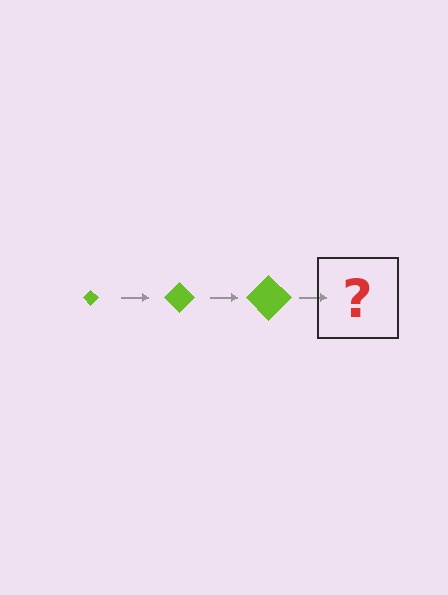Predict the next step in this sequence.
The next step is a lime diamond, larger than the previous one.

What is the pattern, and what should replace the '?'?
The pattern is that the diamond gets progressively larger each step. The '?' should be a lime diamond, larger than the previous one.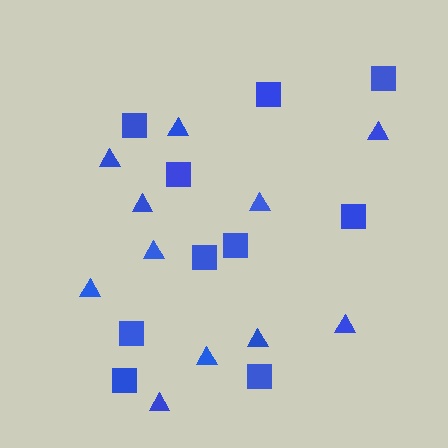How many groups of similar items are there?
There are 2 groups: one group of squares (10) and one group of triangles (11).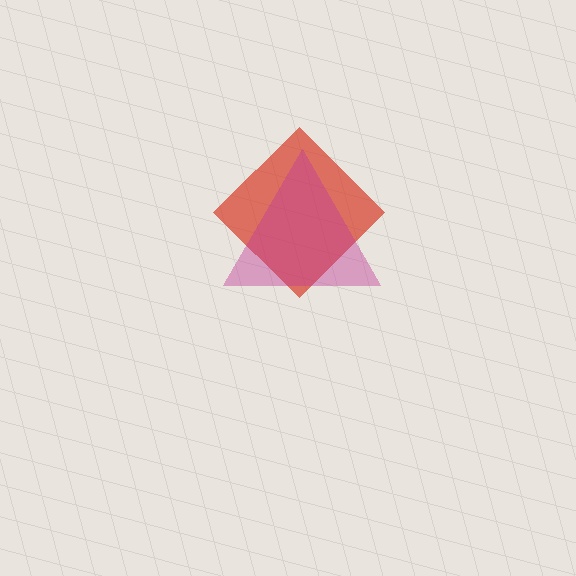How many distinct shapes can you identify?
There are 2 distinct shapes: a red diamond, a magenta triangle.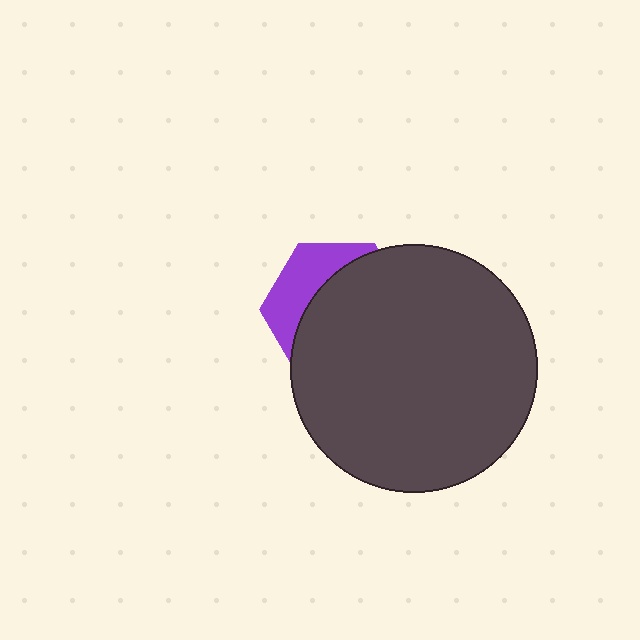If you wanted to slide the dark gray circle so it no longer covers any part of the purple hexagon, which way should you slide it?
Slide it toward the lower-right — that is the most direct way to separate the two shapes.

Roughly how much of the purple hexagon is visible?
A small part of it is visible (roughly 31%).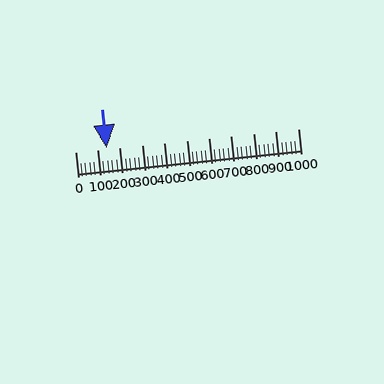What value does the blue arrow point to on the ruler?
The blue arrow points to approximately 141.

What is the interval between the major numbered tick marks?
The major tick marks are spaced 100 units apart.